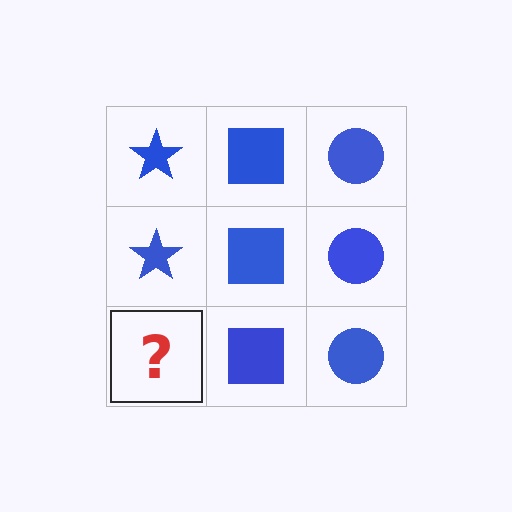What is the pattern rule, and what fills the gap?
The rule is that each column has a consistent shape. The gap should be filled with a blue star.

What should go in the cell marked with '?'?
The missing cell should contain a blue star.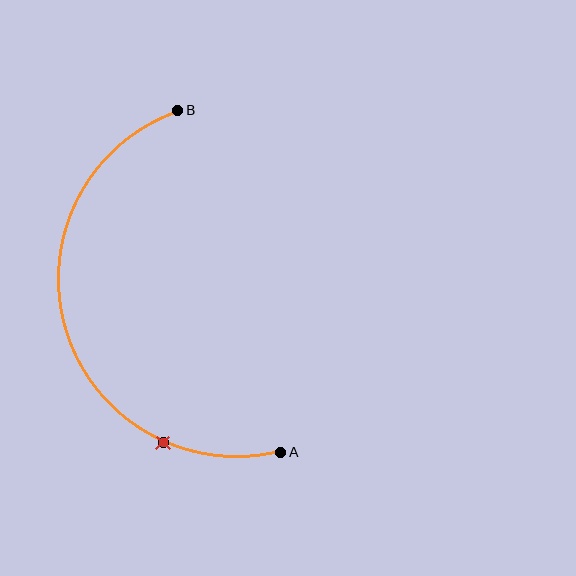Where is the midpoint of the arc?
The arc midpoint is the point on the curve farthest from the straight line joining A and B. It sits to the left of that line.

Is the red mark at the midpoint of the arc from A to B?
No. The red mark lies on the arc but is closer to endpoint A. The arc midpoint would be at the point on the curve equidistant along the arc from both A and B.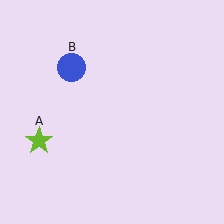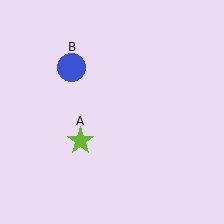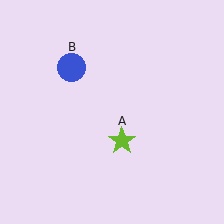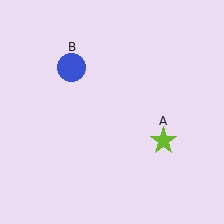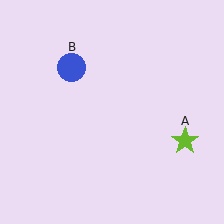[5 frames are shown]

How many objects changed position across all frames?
1 object changed position: lime star (object A).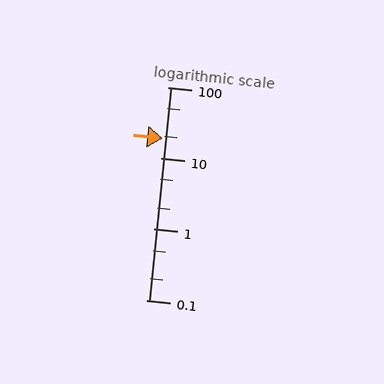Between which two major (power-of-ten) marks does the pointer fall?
The pointer is between 10 and 100.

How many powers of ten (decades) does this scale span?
The scale spans 3 decades, from 0.1 to 100.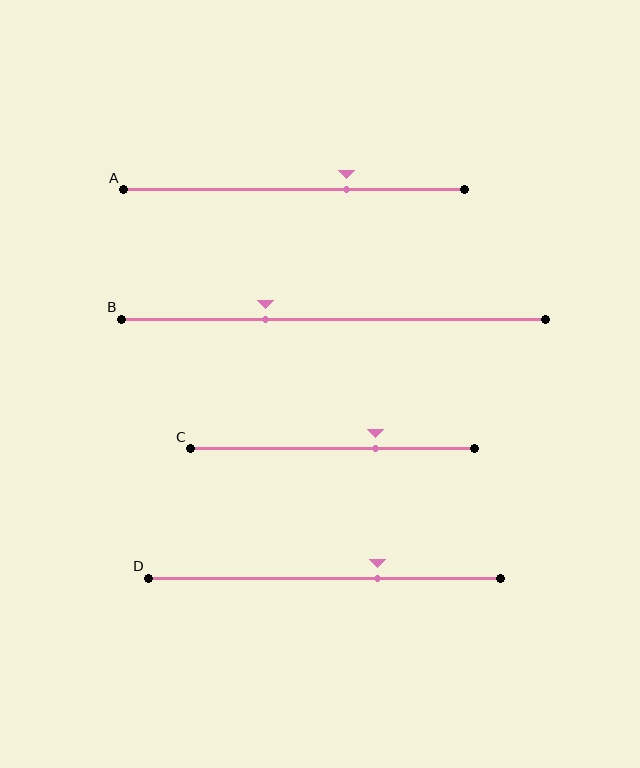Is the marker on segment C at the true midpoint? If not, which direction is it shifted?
No, the marker on segment C is shifted to the right by about 15% of the segment length.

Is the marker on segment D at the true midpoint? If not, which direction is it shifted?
No, the marker on segment D is shifted to the right by about 15% of the segment length.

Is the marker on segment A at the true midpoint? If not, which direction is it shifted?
No, the marker on segment A is shifted to the right by about 15% of the segment length.